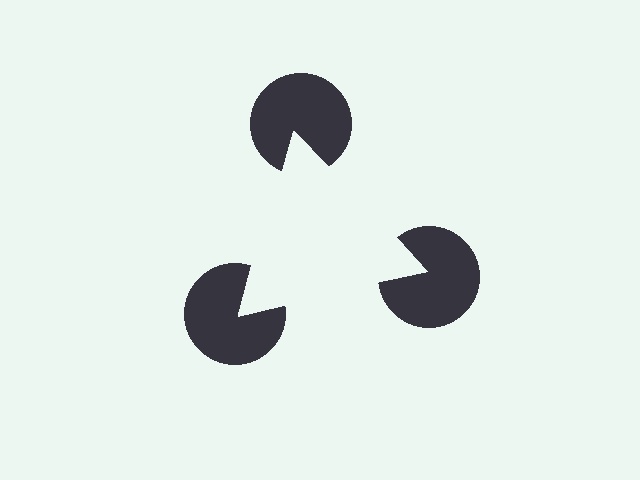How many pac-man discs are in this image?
There are 3 — one at each vertex of the illusory triangle.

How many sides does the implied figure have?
3 sides.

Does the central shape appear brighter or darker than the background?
It typically appears slightly brighter than the background, even though no actual brightness change is drawn.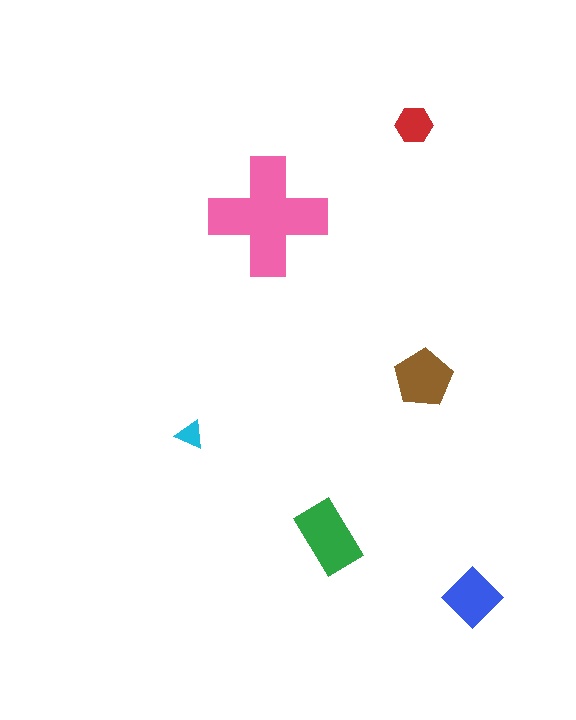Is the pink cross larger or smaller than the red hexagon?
Larger.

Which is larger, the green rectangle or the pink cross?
The pink cross.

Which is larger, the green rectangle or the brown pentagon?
The green rectangle.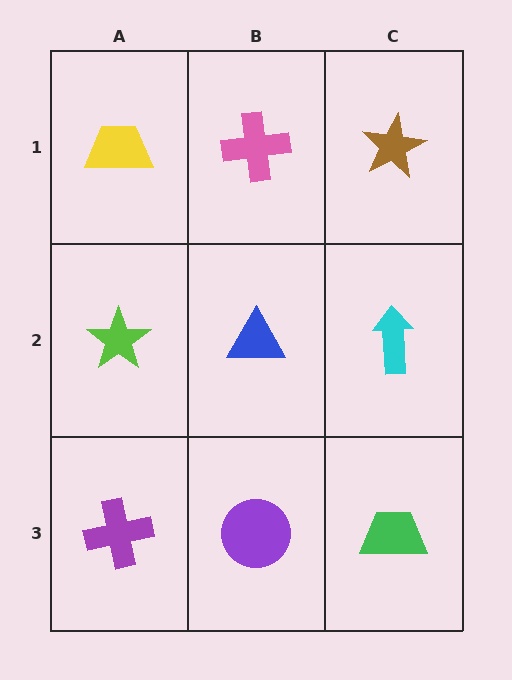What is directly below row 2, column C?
A green trapezoid.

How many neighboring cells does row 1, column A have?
2.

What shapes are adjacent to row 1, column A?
A lime star (row 2, column A), a pink cross (row 1, column B).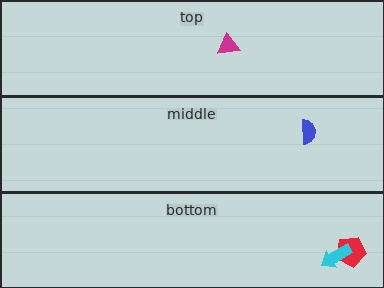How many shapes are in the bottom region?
2.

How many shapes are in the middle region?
1.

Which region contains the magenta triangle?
The top region.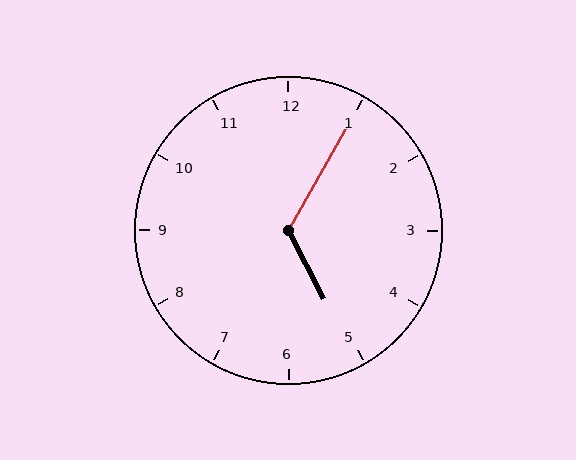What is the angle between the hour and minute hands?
Approximately 122 degrees.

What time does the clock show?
5:05.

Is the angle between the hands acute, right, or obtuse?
It is obtuse.